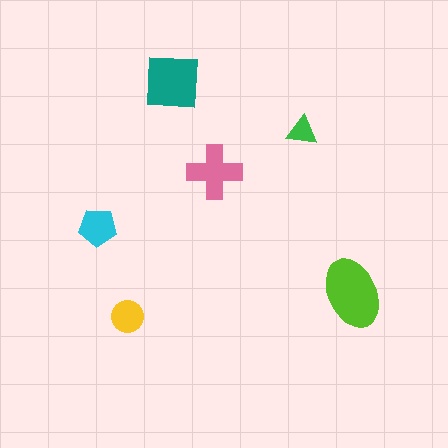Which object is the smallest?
The green triangle.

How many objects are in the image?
There are 6 objects in the image.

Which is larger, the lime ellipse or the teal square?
The lime ellipse.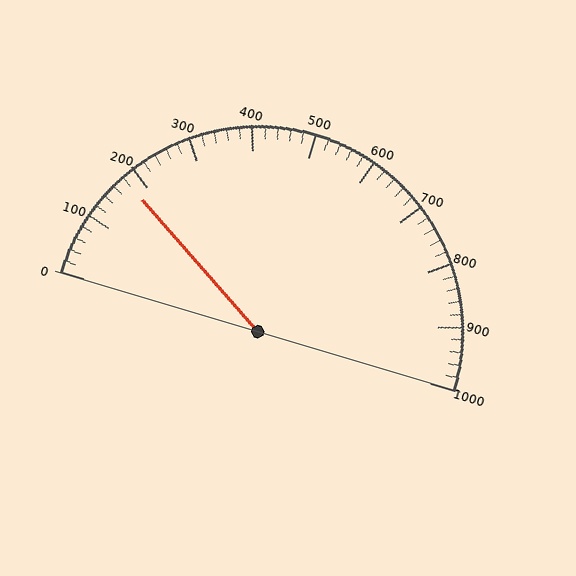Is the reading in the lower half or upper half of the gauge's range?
The reading is in the lower half of the range (0 to 1000).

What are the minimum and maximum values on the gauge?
The gauge ranges from 0 to 1000.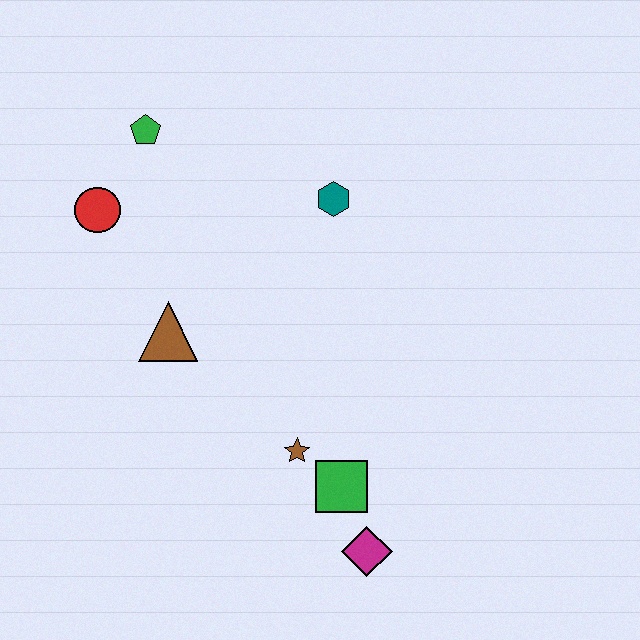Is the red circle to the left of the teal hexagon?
Yes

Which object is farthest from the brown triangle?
The magenta diamond is farthest from the brown triangle.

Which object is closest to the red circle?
The green pentagon is closest to the red circle.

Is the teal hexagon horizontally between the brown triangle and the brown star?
No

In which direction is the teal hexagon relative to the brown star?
The teal hexagon is above the brown star.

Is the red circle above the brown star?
Yes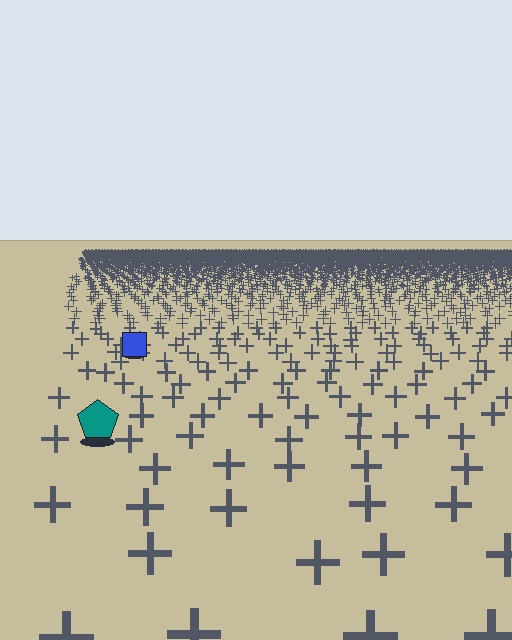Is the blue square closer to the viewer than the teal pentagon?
No. The teal pentagon is closer — you can tell from the texture gradient: the ground texture is coarser near it.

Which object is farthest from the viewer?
The blue square is farthest from the viewer. It appears smaller and the ground texture around it is denser.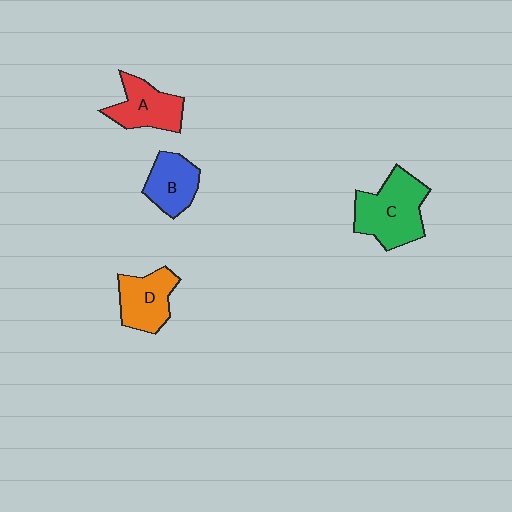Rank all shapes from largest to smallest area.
From largest to smallest: C (green), A (red), D (orange), B (blue).